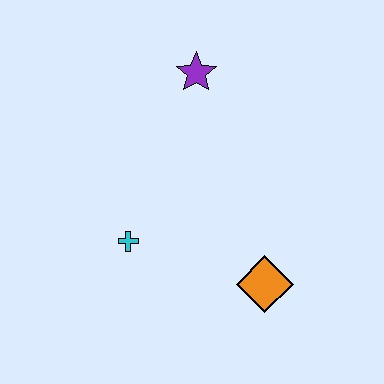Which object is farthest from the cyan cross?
The purple star is farthest from the cyan cross.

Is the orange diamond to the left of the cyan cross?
No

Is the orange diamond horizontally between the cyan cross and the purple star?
No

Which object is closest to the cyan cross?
The orange diamond is closest to the cyan cross.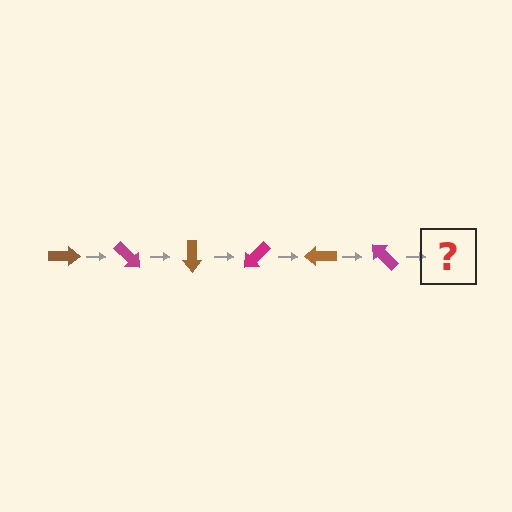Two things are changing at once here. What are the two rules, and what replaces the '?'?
The two rules are that it rotates 45 degrees each step and the color cycles through brown and magenta. The '?' should be a brown arrow, rotated 270 degrees from the start.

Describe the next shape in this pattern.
It should be a brown arrow, rotated 270 degrees from the start.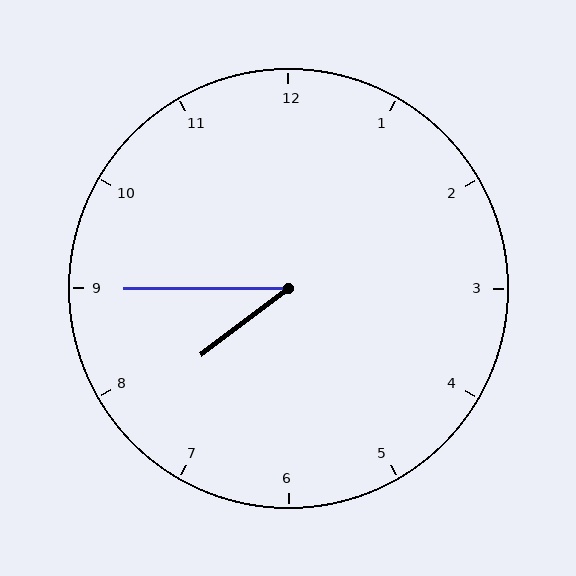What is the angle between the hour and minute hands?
Approximately 38 degrees.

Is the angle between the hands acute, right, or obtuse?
It is acute.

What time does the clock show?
7:45.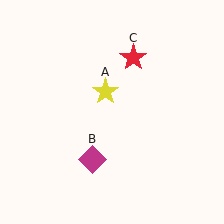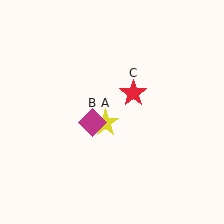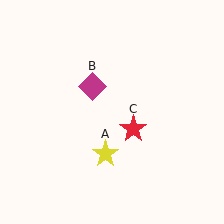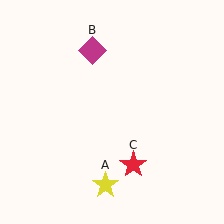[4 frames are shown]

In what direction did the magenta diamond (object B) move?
The magenta diamond (object B) moved up.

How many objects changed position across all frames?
3 objects changed position: yellow star (object A), magenta diamond (object B), red star (object C).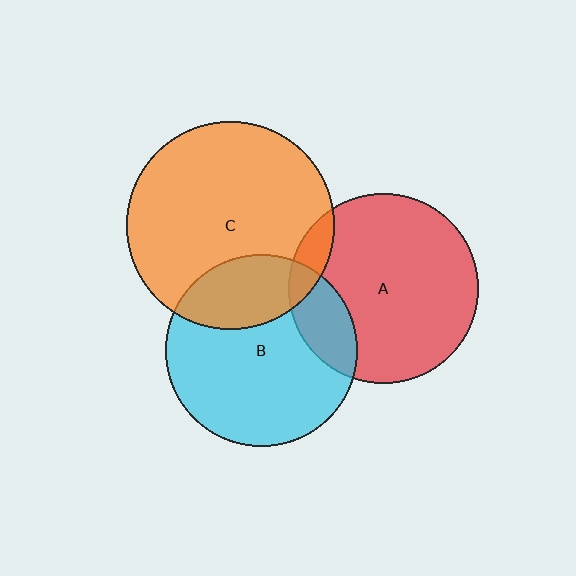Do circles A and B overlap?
Yes.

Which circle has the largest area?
Circle C (orange).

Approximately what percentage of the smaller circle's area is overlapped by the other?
Approximately 20%.